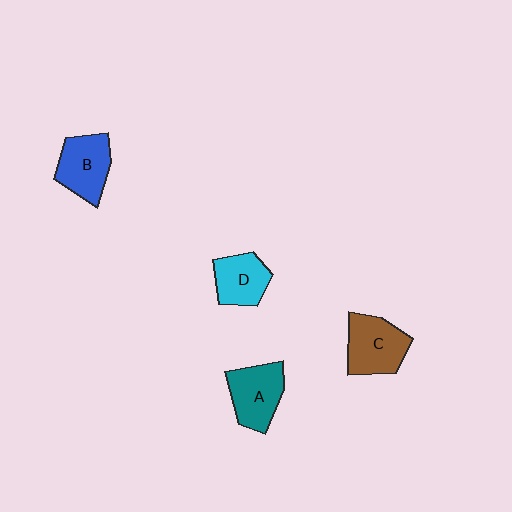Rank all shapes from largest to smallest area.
From largest to smallest: C (brown), A (teal), B (blue), D (cyan).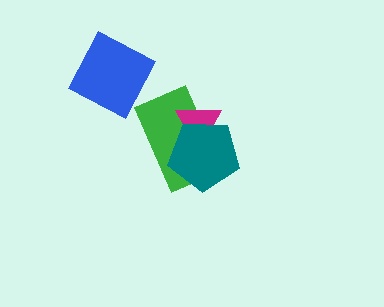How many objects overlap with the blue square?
0 objects overlap with the blue square.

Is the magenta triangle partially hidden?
Yes, it is partially covered by another shape.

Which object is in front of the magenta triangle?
The teal pentagon is in front of the magenta triangle.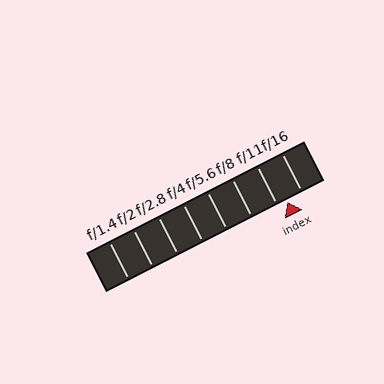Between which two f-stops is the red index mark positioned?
The index mark is between f/11 and f/16.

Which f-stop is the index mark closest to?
The index mark is closest to f/11.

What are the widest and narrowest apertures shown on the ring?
The widest aperture shown is f/1.4 and the narrowest is f/16.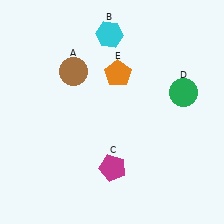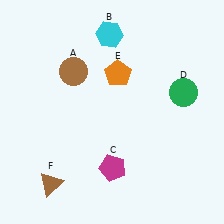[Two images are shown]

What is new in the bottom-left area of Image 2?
A brown triangle (F) was added in the bottom-left area of Image 2.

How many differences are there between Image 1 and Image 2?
There is 1 difference between the two images.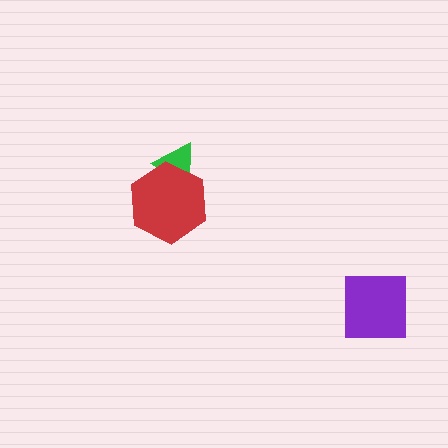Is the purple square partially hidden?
No, no other shape covers it.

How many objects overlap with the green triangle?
1 object overlaps with the green triangle.